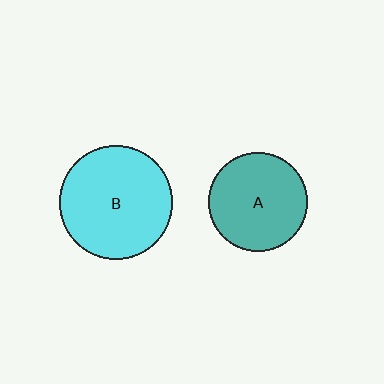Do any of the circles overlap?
No, none of the circles overlap.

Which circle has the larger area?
Circle B (cyan).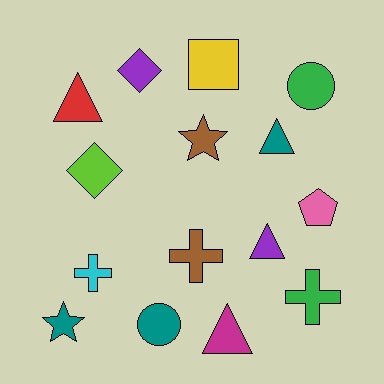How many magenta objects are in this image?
There is 1 magenta object.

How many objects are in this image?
There are 15 objects.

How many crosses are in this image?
There are 3 crosses.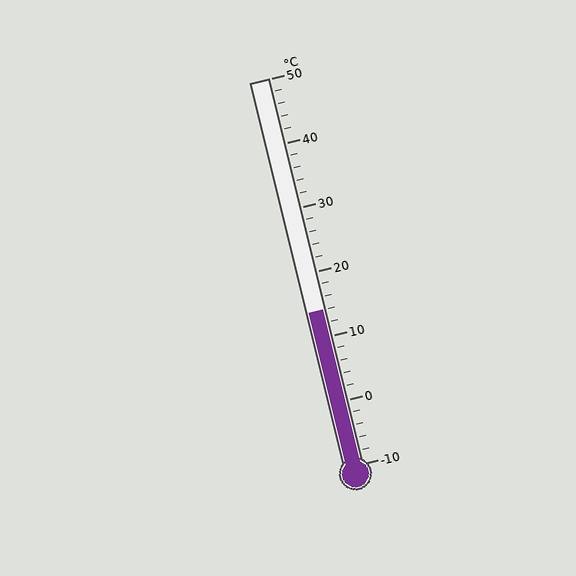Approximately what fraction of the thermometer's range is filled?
The thermometer is filled to approximately 40% of its range.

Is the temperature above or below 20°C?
The temperature is below 20°C.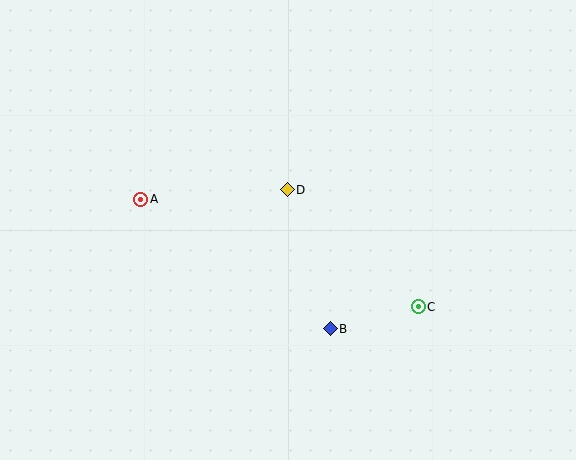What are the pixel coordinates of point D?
Point D is at (287, 190).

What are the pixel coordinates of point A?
Point A is at (141, 199).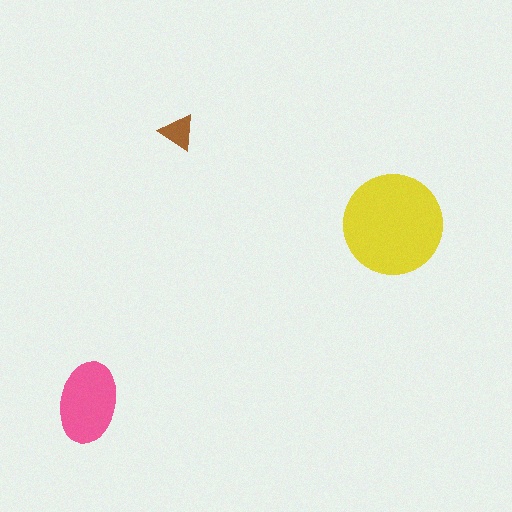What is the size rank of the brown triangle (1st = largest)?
3rd.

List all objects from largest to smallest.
The yellow circle, the pink ellipse, the brown triangle.